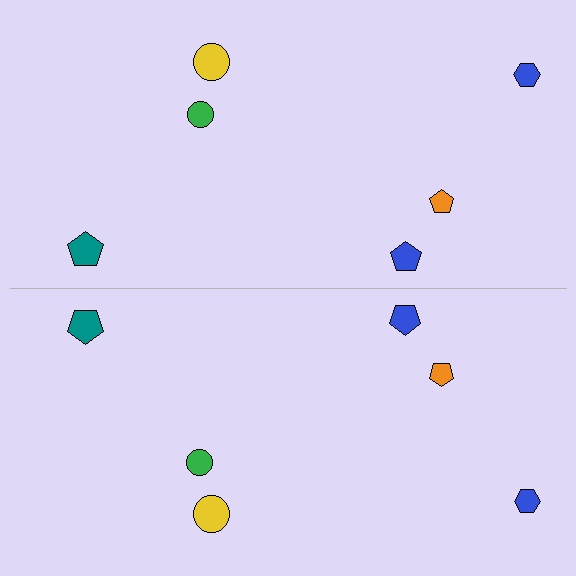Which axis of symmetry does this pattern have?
The pattern has a horizontal axis of symmetry running through the center of the image.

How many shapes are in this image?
There are 12 shapes in this image.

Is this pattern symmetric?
Yes, this pattern has bilateral (reflection) symmetry.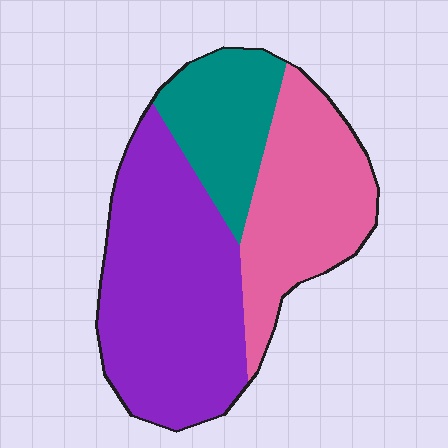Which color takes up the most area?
Purple, at roughly 50%.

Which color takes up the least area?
Teal, at roughly 20%.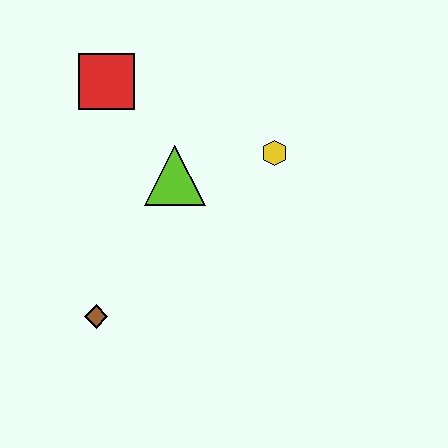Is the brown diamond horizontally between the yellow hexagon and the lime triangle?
No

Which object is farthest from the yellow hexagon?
The brown diamond is farthest from the yellow hexagon.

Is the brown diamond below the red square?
Yes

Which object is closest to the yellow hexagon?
The lime triangle is closest to the yellow hexagon.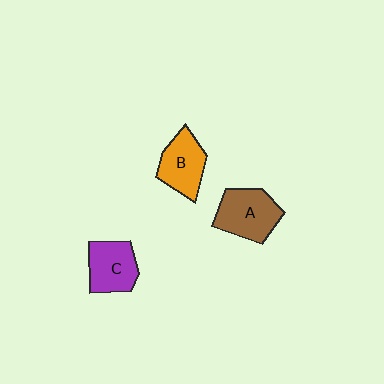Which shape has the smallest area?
Shape C (purple).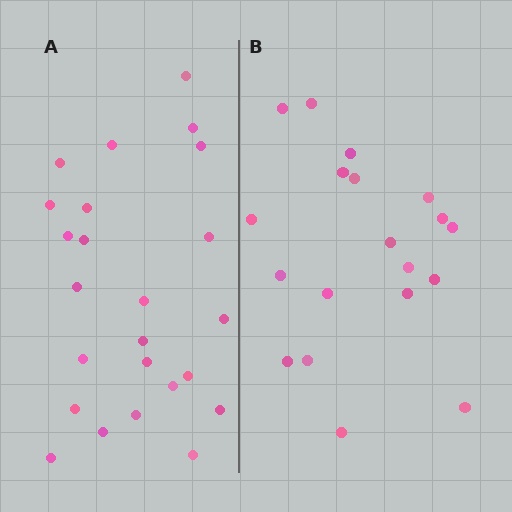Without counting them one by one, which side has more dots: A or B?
Region A (the left region) has more dots.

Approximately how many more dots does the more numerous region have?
Region A has about 5 more dots than region B.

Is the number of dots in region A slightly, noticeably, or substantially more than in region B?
Region A has noticeably more, but not dramatically so. The ratio is roughly 1.3 to 1.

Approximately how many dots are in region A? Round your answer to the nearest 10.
About 20 dots. (The exact count is 24, which rounds to 20.)